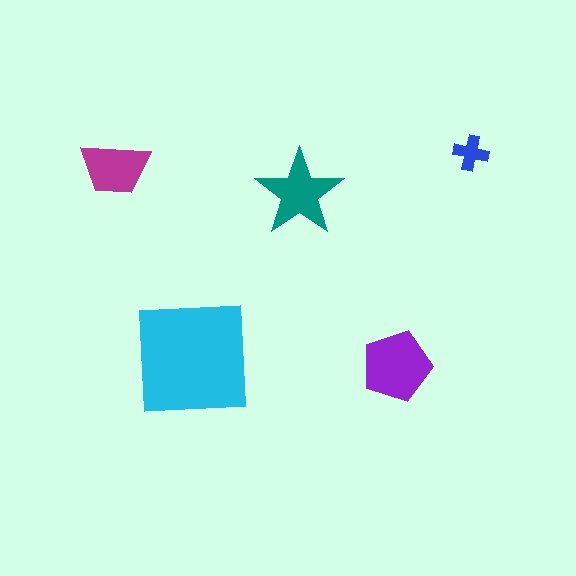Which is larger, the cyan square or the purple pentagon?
The cyan square.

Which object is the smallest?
The blue cross.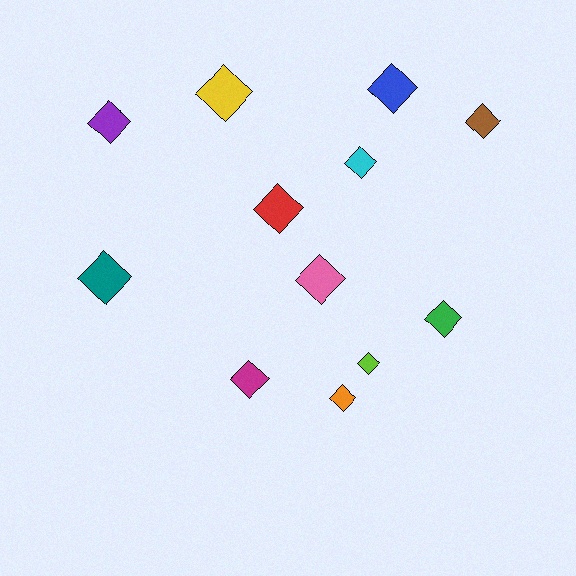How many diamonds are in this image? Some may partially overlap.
There are 12 diamonds.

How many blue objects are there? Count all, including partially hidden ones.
There is 1 blue object.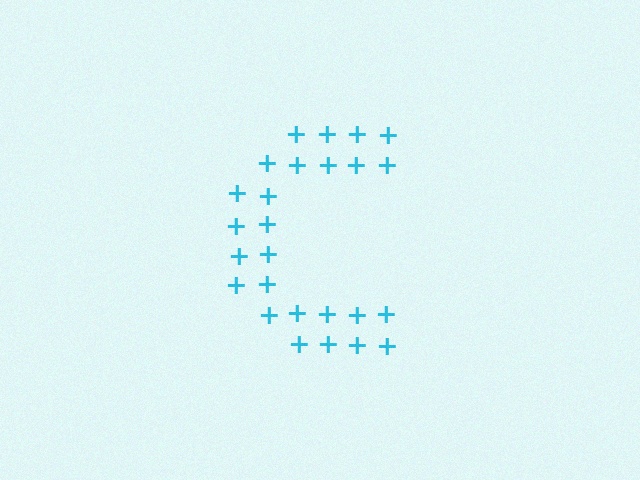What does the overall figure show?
The overall figure shows the letter C.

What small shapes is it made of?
It is made of small plus signs.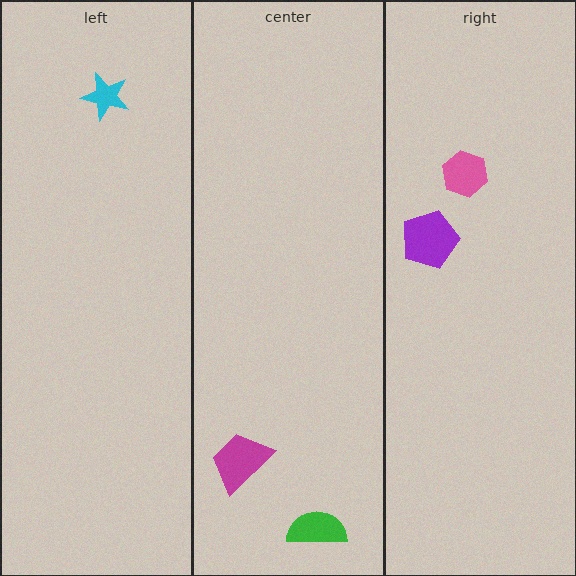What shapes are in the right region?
The purple pentagon, the pink hexagon.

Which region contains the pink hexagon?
The right region.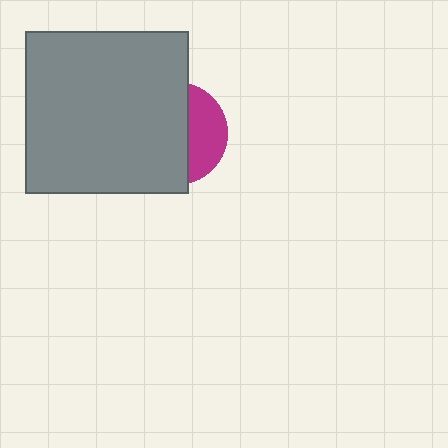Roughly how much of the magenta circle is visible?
A small part of it is visible (roughly 34%).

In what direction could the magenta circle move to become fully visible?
The magenta circle could move right. That would shift it out from behind the gray square entirely.